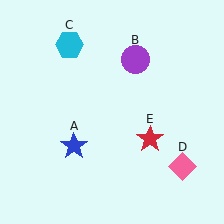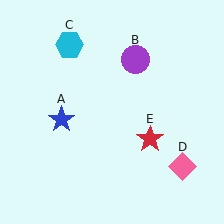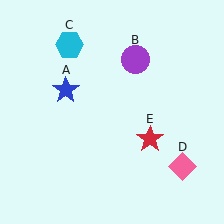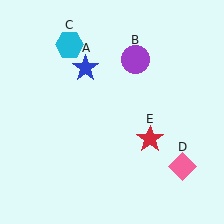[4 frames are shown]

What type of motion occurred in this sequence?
The blue star (object A) rotated clockwise around the center of the scene.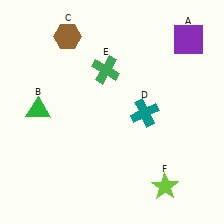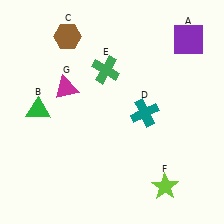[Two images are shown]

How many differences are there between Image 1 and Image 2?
There is 1 difference between the two images.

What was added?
A magenta triangle (G) was added in Image 2.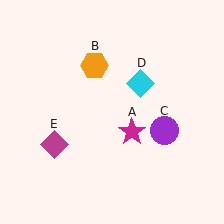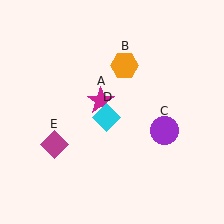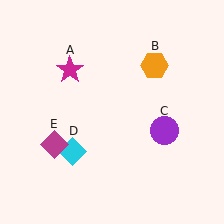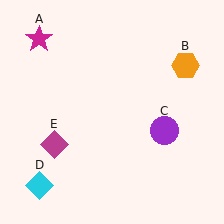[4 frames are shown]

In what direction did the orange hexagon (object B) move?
The orange hexagon (object B) moved right.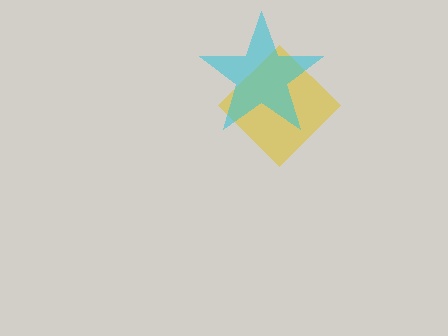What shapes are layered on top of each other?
The layered shapes are: a yellow diamond, a cyan star.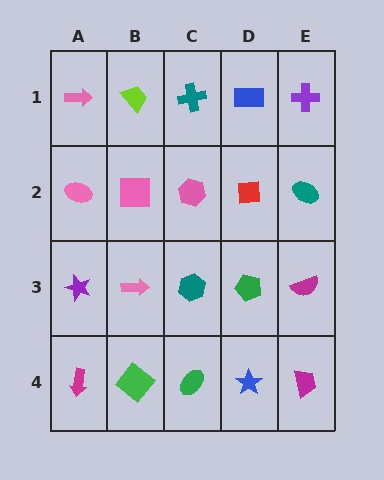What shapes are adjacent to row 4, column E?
A magenta semicircle (row 3, column E), a blue star (row 4, column D).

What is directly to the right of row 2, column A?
A pink square.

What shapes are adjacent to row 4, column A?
A purple star (row 3, column A), a green diamond (row 4, column B).